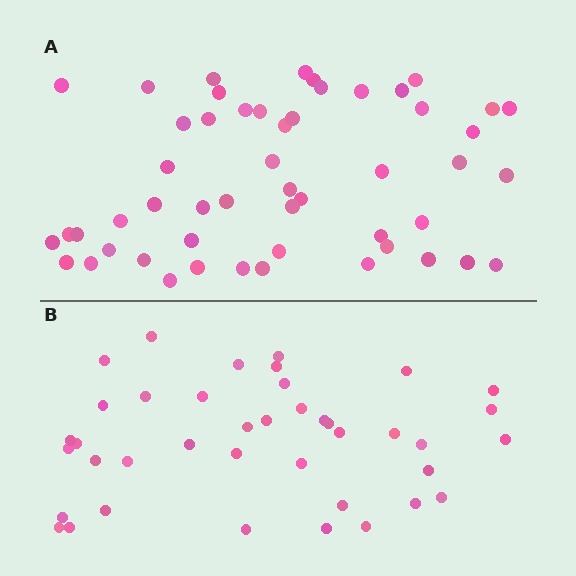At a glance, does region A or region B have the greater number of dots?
Region A (the top region) has more dots.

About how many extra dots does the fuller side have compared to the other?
Region A has roughly 12 or so more dots than region B.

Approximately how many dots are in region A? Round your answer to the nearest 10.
About 50 dots. (The exact count is 52, which rounds to 50.)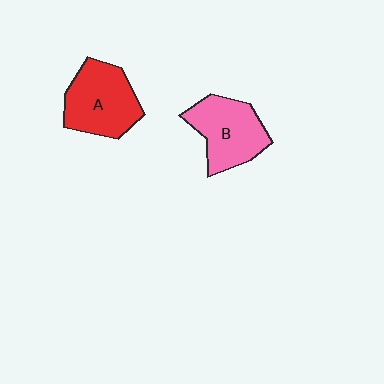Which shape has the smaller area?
Shape B (pink).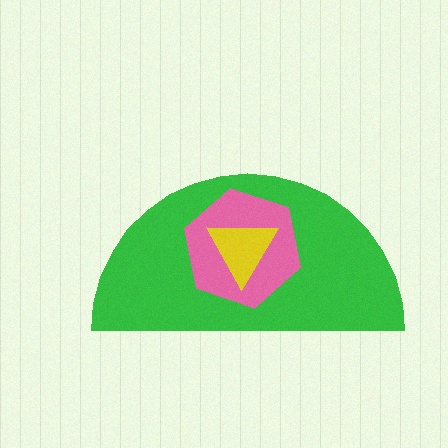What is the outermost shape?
The green semicircle.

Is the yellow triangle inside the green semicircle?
Yes.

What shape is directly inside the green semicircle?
The pink hexagon.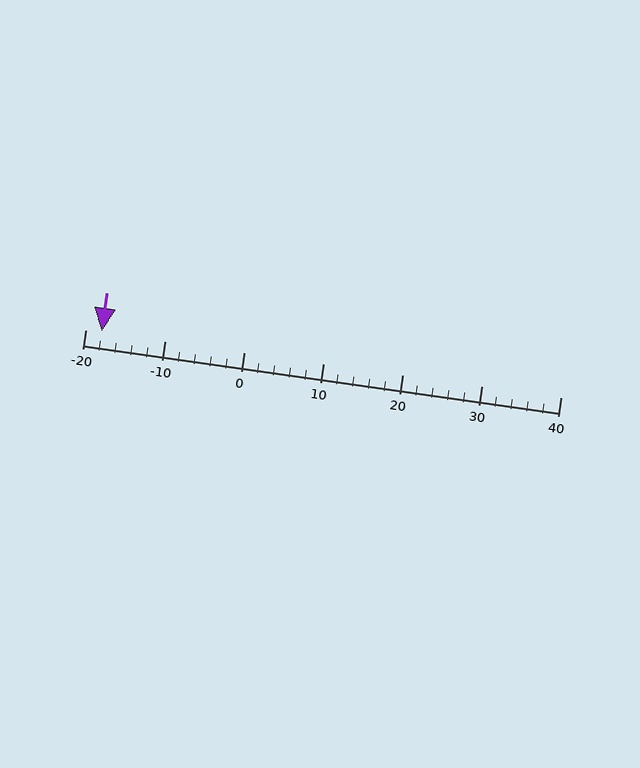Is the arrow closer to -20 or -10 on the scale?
The arrow is closer to -20.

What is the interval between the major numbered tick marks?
The major tick marks are spaced 10 units apart.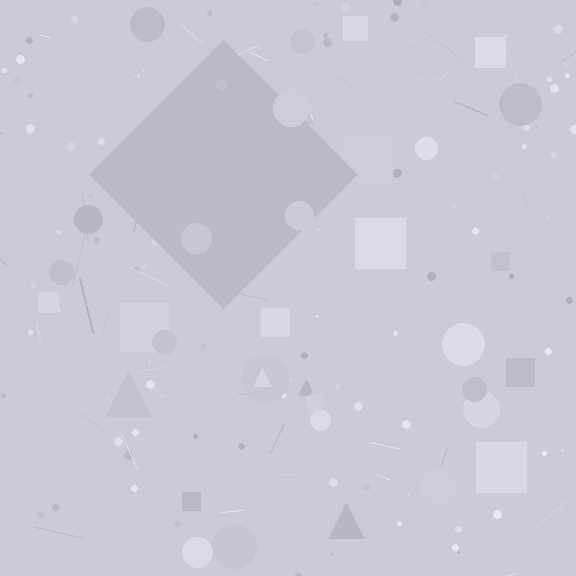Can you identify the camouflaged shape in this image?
The camouflaged shape is a diamond.